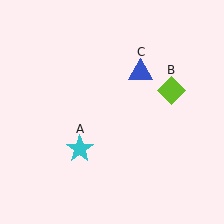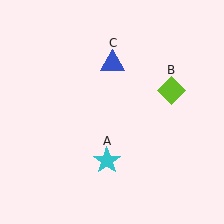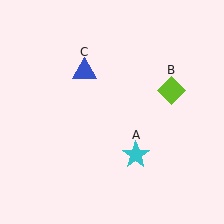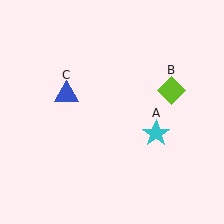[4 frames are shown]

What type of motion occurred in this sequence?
The cyan star (object A), blue triangle (object C) rotated counterclockwise around the center of the scene.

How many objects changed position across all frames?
2 objects changed position: cyan star (object A), blue triangle (object C).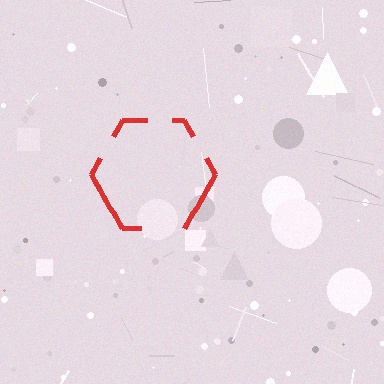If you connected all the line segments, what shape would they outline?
They would outline a hexagon.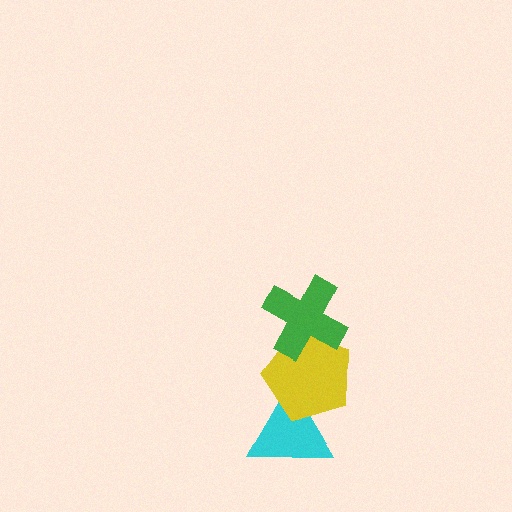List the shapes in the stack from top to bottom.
From top to bottom: the green cross, the yellow pentagon, the cyan triangle.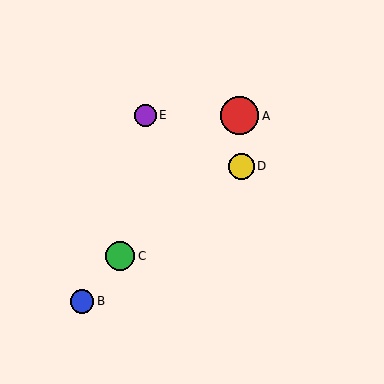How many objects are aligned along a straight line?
3 objects (A, B, C) are aligned along a straight line.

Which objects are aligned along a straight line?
Objects A, B, C are aligned along a straight line.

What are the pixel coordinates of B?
Object B is at (82, 302).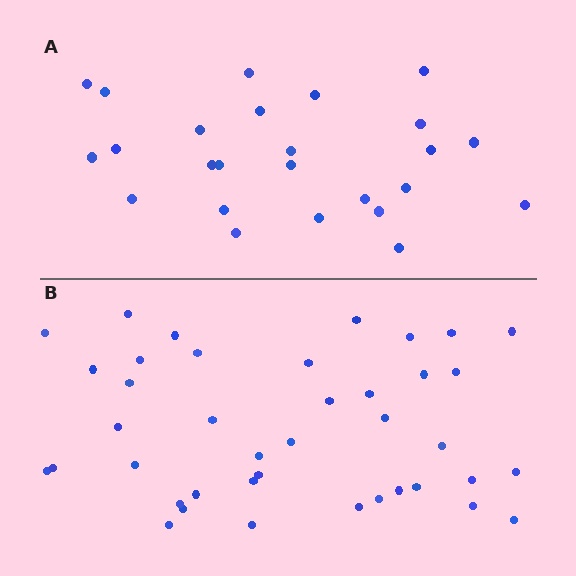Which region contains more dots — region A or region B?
Region B (the bottom region) has more dots.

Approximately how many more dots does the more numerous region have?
Region B has approximately 15 more dots than region A.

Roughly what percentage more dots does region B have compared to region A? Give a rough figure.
About 60% more.